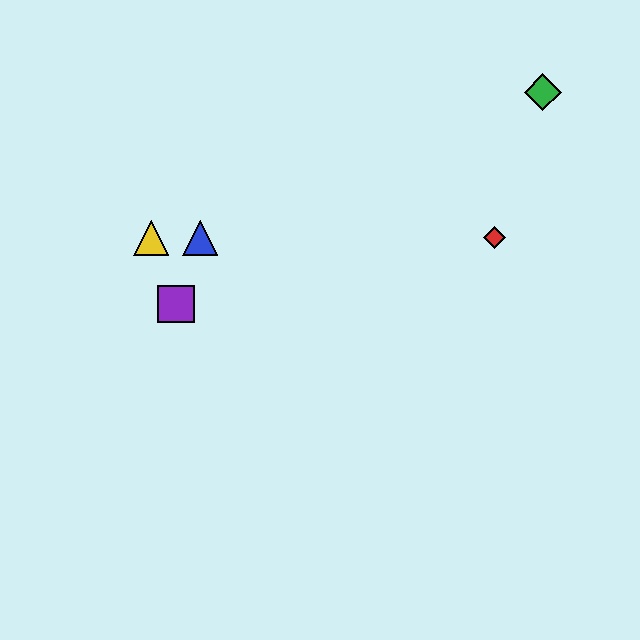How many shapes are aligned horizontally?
3 shapes (the red diamond, the blue triangle, the yellow triangle) are aligned horizontally.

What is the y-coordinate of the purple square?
The purple square is at y≈304.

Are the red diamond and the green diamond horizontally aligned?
No, the red diamond is at y≈238 and the green diamond is at y≈92.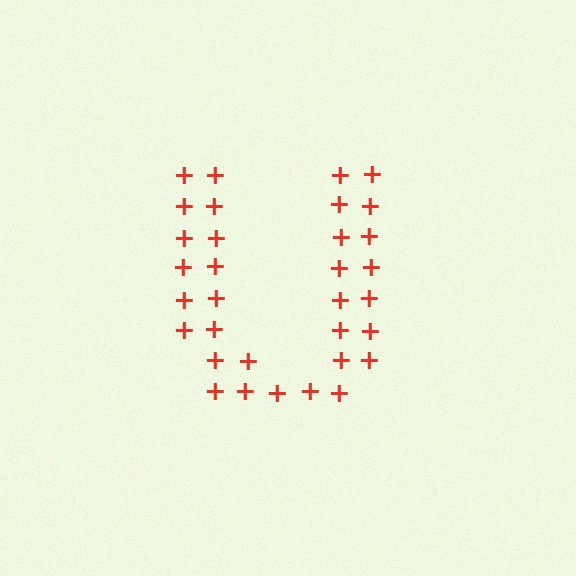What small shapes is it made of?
It is made of small plus signs.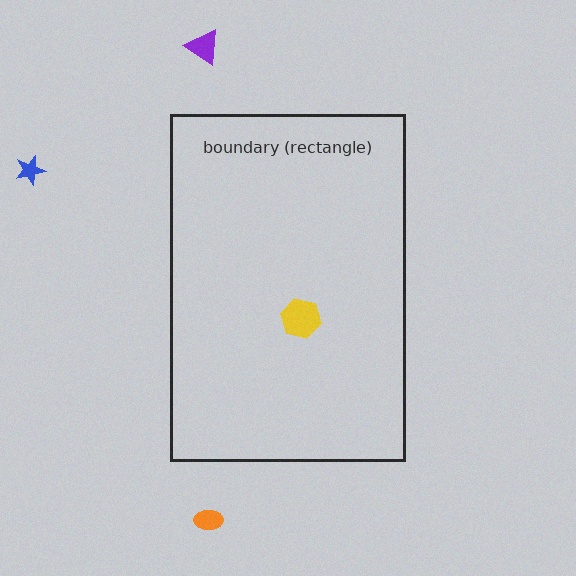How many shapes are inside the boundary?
1 inside, 3 outside.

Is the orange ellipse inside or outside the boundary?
Outside.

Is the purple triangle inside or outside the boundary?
Outside.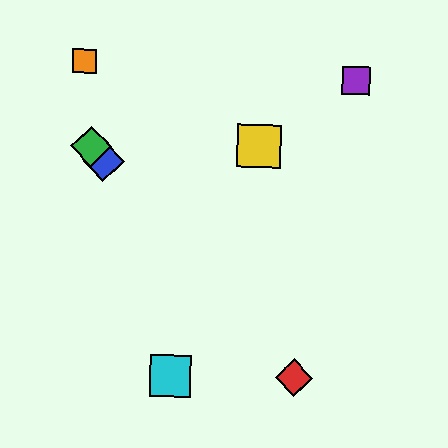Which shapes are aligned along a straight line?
The red diamond, the blue diamond, the green diamond are aligned along a straight line.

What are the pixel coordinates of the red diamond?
The red diamond is at (294, 378).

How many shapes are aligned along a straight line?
3 shapes (the red diamond, the blue diamond, the green diamond) are aligned along a straight line.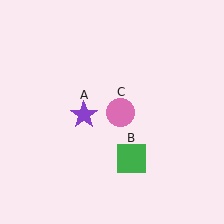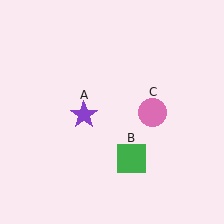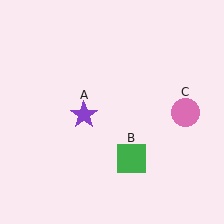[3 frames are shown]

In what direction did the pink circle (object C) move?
The pink circle (object C) moved right.